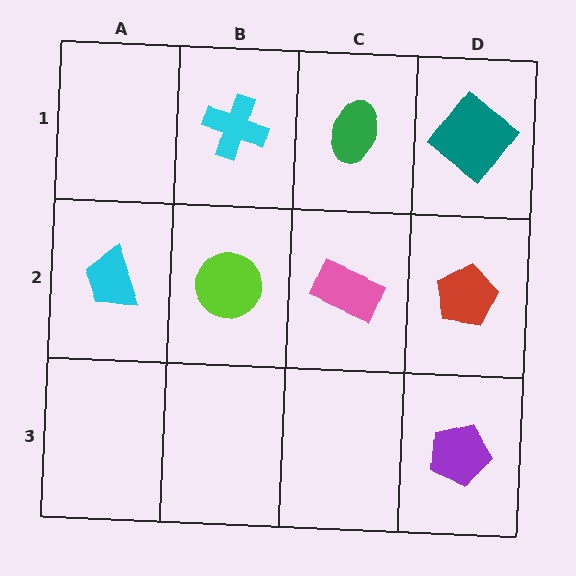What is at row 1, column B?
A cyan cross.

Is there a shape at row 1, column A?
No, that cell is empty.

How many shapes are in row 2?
4 shapes.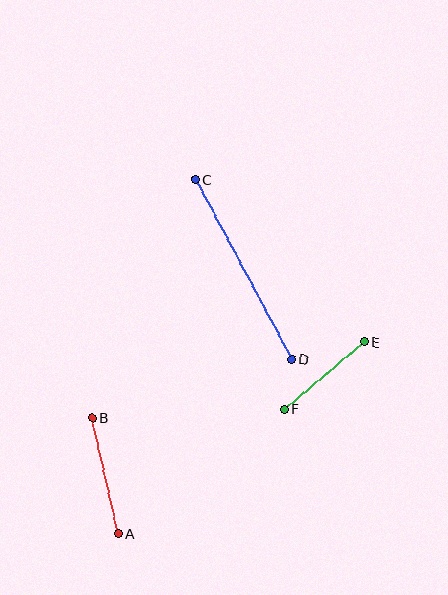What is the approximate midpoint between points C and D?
The midpoint is at approximately (243, 269) pixels.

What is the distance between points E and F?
The distance is approximately 104 pixels.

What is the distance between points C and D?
The distance is approximately 204 pixels.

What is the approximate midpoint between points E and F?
The midpoint is at approximately (324, 375) pixels.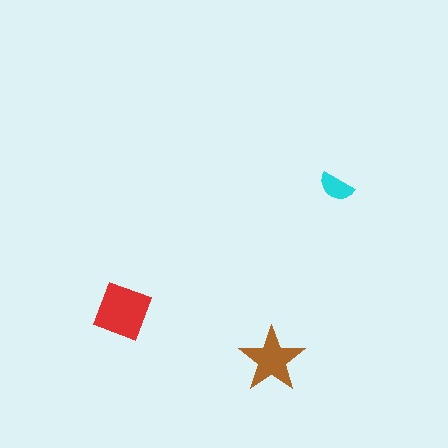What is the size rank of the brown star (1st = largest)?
2nd.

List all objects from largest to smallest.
The red diamond, the brown star, the cyan semicircle.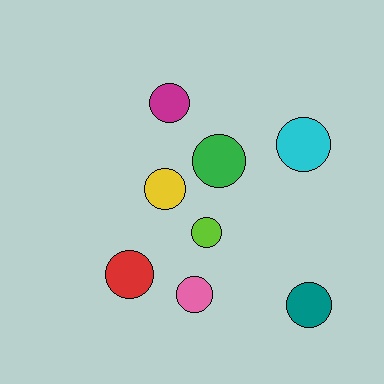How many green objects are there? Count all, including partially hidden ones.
There is 1 green object.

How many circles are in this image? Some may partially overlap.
There are 8 circles.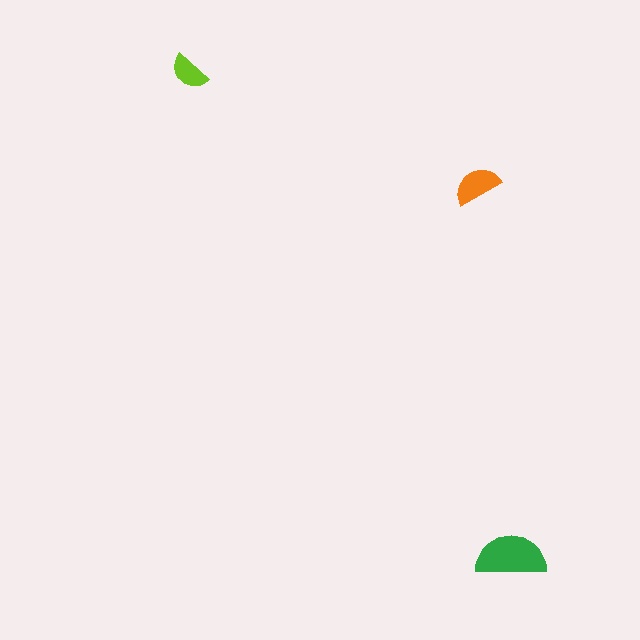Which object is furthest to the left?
The lime semicircle is leftmost.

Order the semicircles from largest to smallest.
the green one, the orange one, the lime one.